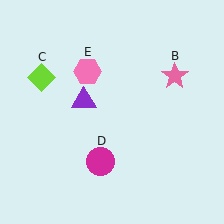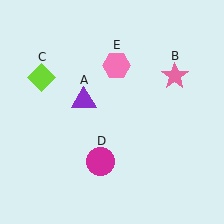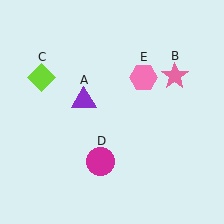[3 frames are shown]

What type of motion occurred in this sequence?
The pink hexagon (object E) rotated clockwise around the center of the scene.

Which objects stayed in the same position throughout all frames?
Purple triangle (object A) and pink star (object B) and lime diamond (object C) and magenta circle (object D) remained stationary.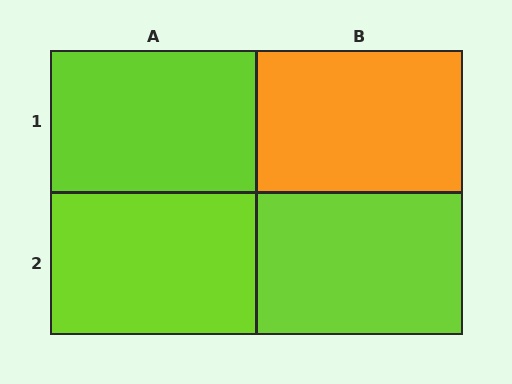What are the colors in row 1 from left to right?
Lime, orange.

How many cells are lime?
3 cells are lime.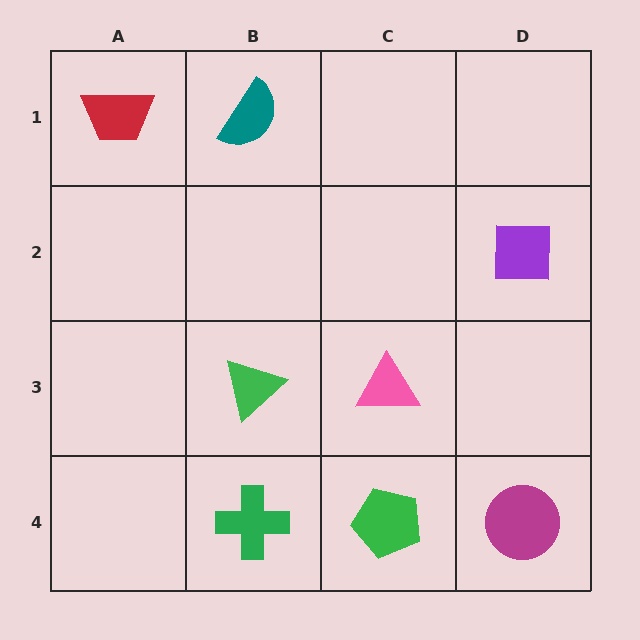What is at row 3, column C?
A pink triangle.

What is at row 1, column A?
A red trapezoid.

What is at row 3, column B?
A green triangle.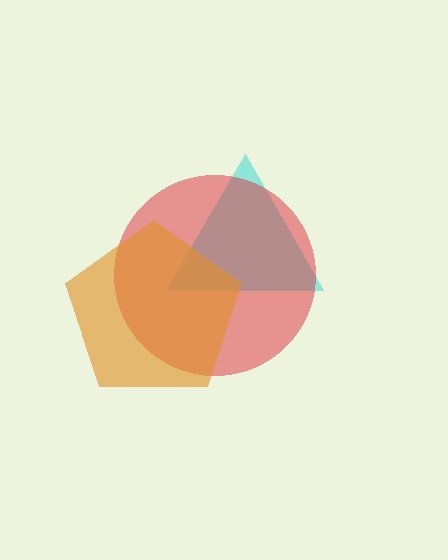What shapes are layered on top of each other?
The layered shapes are: a cyan triangle, a red circle, an orange pentagon.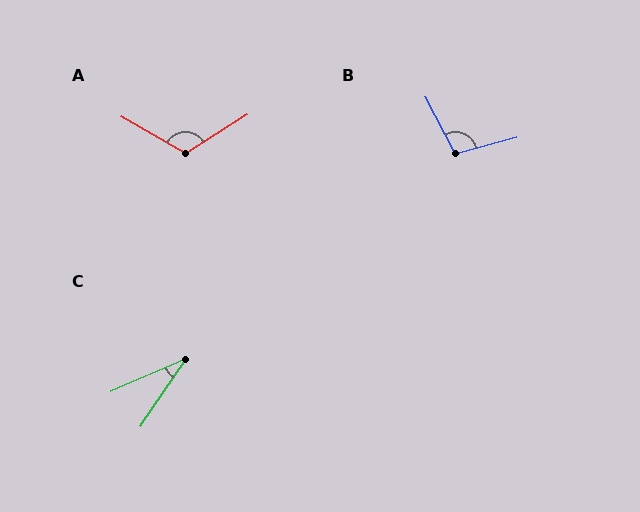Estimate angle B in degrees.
Approximately 103 degrees.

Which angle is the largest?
A, at approximately 118 degrees.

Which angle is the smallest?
C, at approximately 32 degrees.